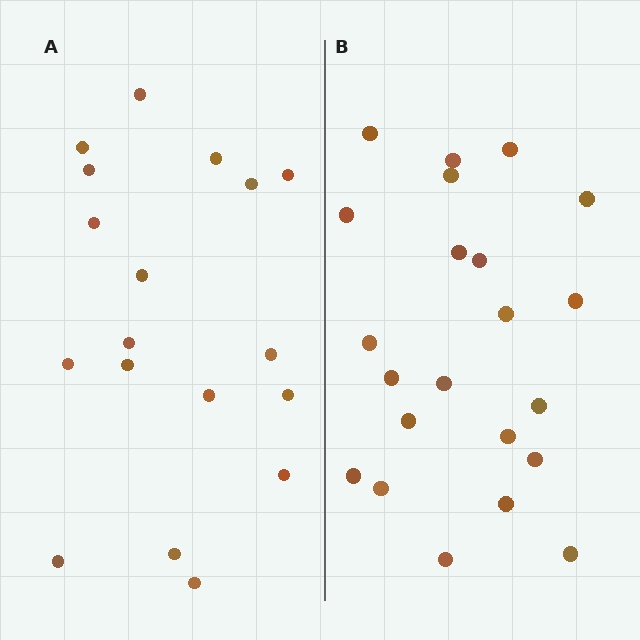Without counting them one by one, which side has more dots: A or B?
Region B (the right region) has more dots.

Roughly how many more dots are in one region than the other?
Region B has about 4 more dots than region A.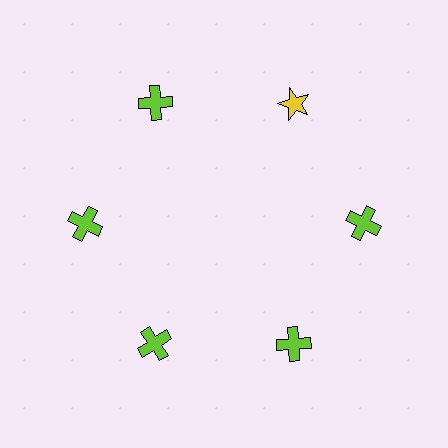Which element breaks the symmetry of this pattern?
The yellow star at roughly the 1 o'clock position breaks the symmetry. All other shapes are lime crosses.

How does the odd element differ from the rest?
It differs in both color (yellow instead of lime) and shape (star instead of cross).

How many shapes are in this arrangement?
There are 6 shapes arranged in a ring pattern.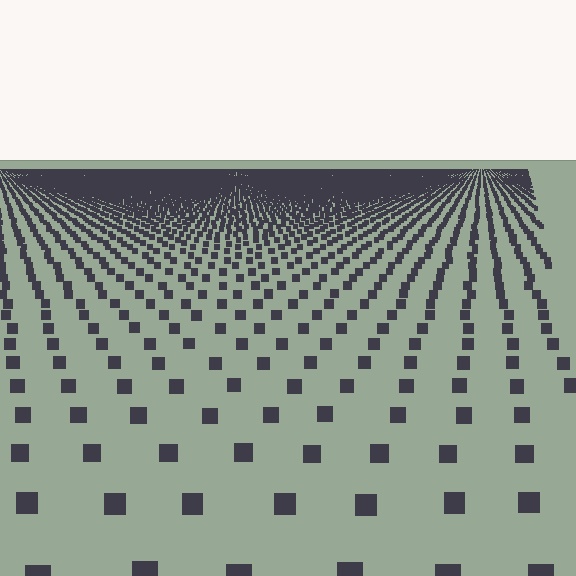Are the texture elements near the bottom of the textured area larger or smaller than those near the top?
Larger. Near the bottom, elements are closer to the viewer and appear at a bigger on-screen size.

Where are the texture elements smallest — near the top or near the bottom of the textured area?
Near the top.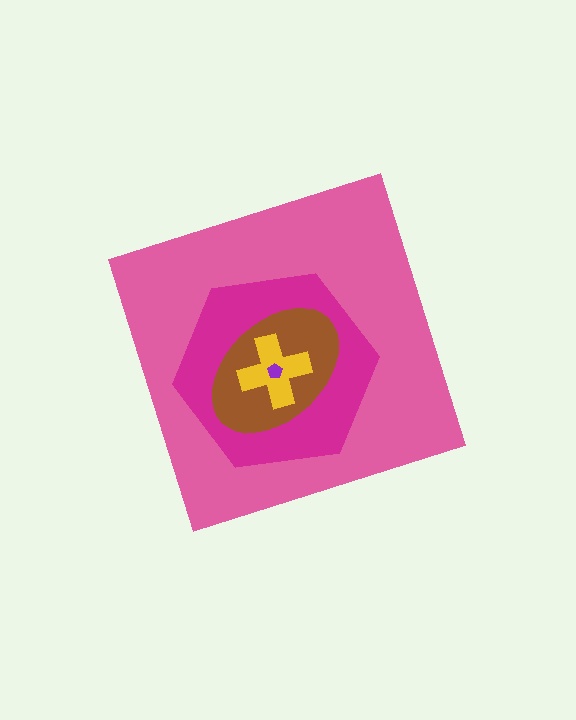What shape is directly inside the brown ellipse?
The yellow cross.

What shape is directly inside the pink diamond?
The magenta hexagon.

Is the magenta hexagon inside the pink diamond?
Yes.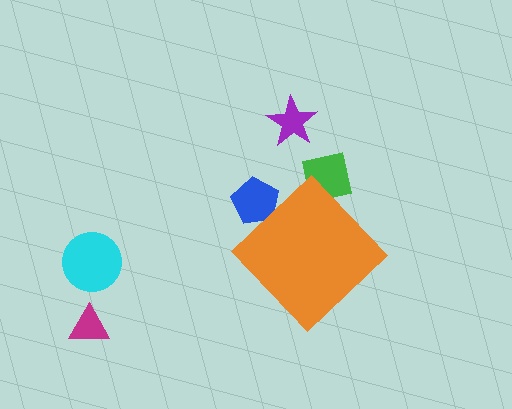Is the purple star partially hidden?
No, the purple star is fully visible.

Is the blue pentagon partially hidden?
Yes, the blue pentagon is partially hidden behind the orange diamond.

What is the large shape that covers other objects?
An orange diamond.